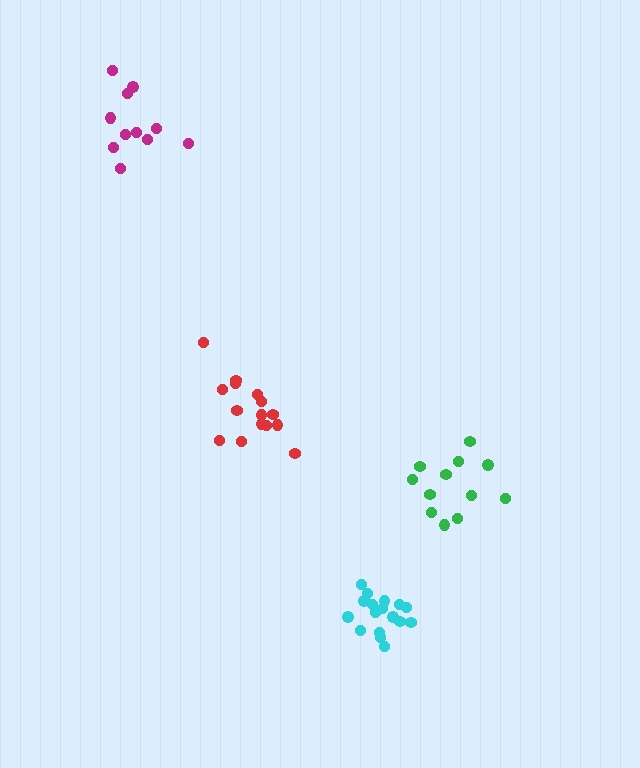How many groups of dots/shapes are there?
There are 4 groups.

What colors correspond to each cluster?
The clusters are colored: green, cyan, magenta, red.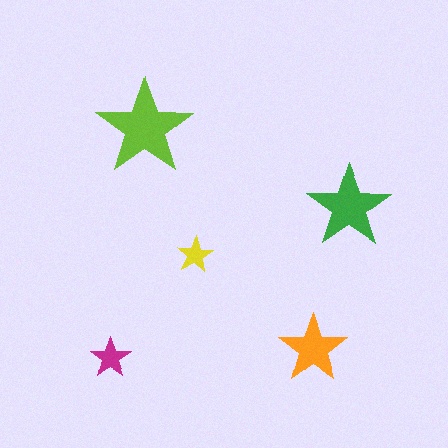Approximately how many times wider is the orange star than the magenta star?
About 1.5 times wider.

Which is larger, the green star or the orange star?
The green one.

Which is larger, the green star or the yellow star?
The green one.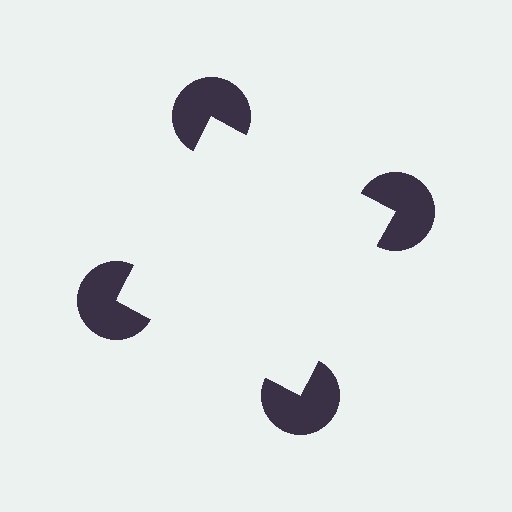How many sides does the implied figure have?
4 sides.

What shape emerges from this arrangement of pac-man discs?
An illusory square — its edges are inferred from the aligned wedge cuts in the pac-man discs, not physically drawn.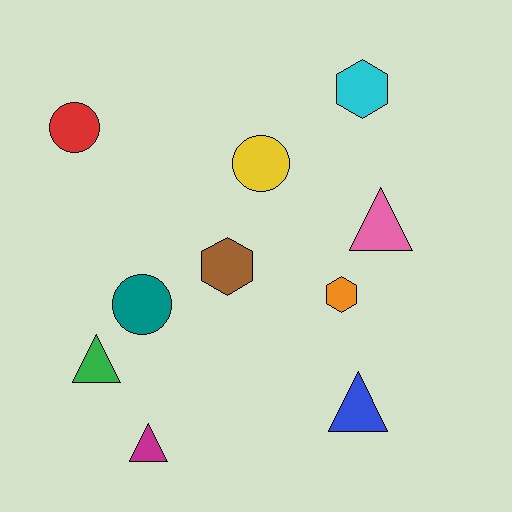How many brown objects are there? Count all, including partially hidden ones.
There is 1 brown object.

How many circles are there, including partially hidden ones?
There are 3 circles.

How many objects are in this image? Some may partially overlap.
There are 10 objects.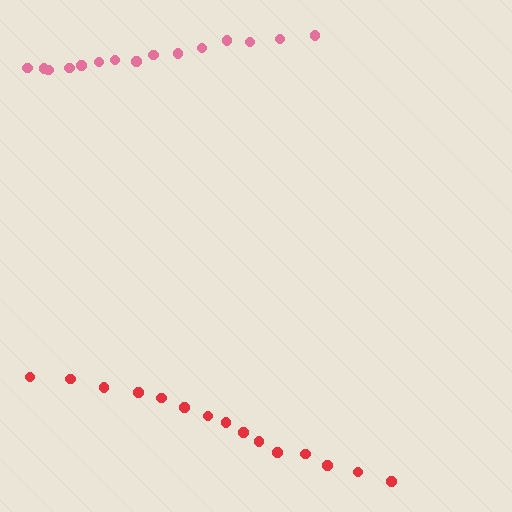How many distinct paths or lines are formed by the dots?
There are 2 distinct paths.